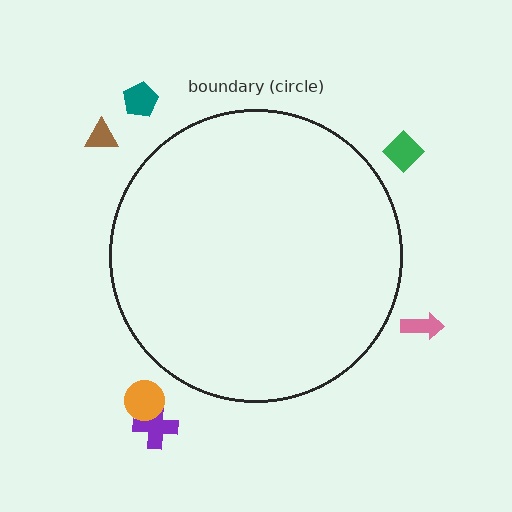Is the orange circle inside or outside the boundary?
Outside.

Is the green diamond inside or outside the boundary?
Outside.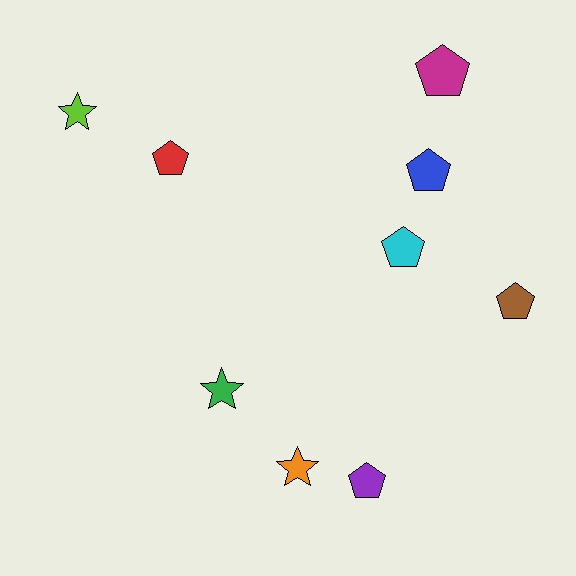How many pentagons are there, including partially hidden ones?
There are 6 pentagons.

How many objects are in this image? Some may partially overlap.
There are 9 objects.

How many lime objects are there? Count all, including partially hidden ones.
There is 1 lime object.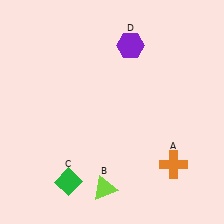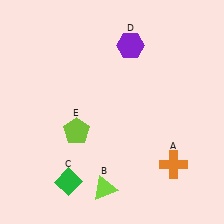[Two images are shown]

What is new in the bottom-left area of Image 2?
A lime pentagon (E) was added in the bottom-left area of Image 2.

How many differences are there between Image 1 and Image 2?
There is 1 difference between the two images.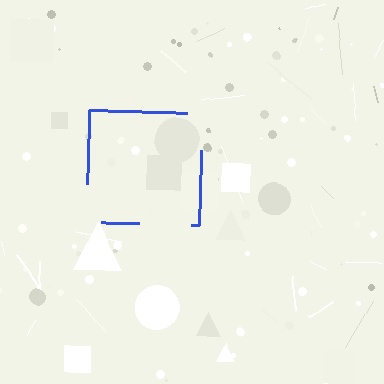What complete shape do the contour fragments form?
The contour fragments form a square.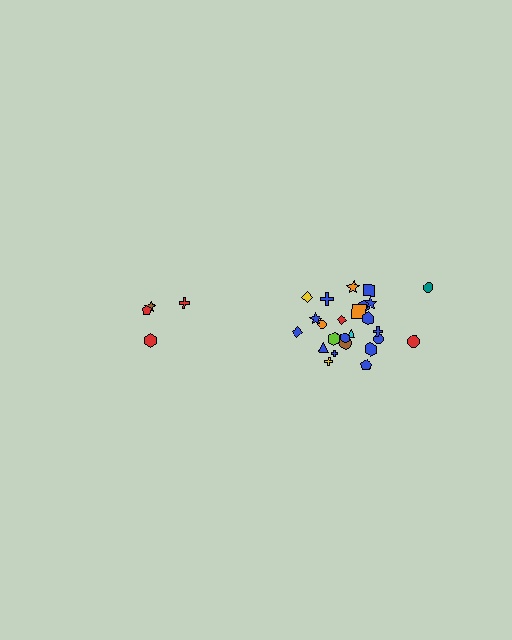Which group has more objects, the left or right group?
The right group.